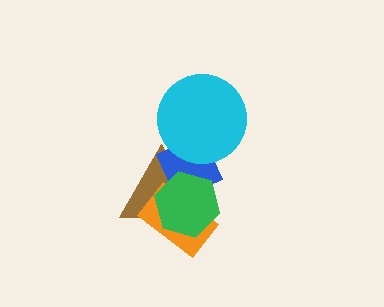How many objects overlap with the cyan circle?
1 object overlaps with the cyan circle.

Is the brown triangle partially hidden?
Yes, it is partially covered by another shape.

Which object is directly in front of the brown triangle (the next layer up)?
The orange rectangle is directly in front of the brown triangle.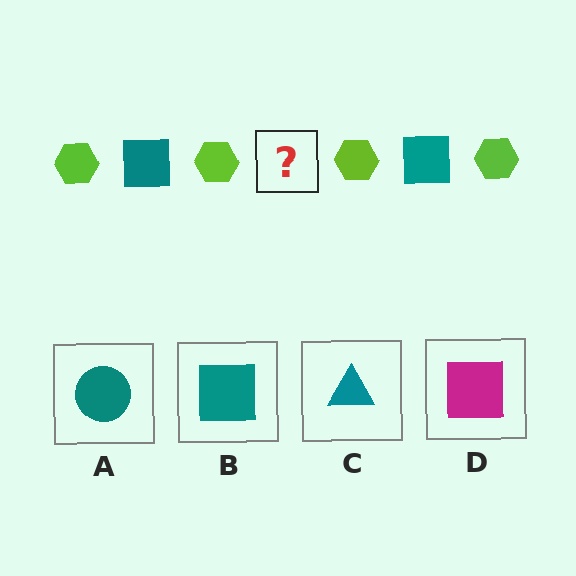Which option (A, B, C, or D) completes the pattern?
B.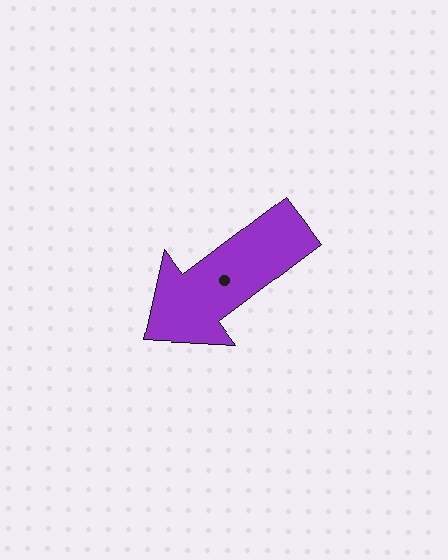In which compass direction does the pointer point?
Southwest.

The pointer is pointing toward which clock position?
Roughly 8 o'clock.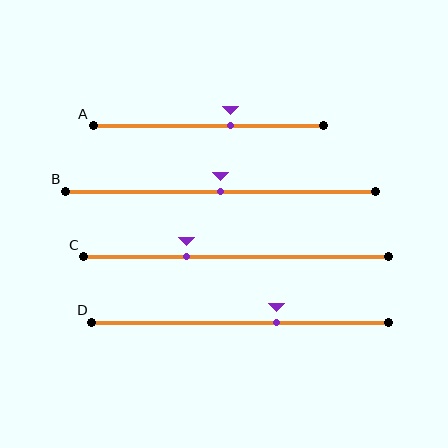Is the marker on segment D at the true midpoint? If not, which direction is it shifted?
No, the marker on segment D is shifted to the right by about 12% of the segment length.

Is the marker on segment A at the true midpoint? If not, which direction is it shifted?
No, the marker on segment A is shifted to the right by about 10% of the segment length.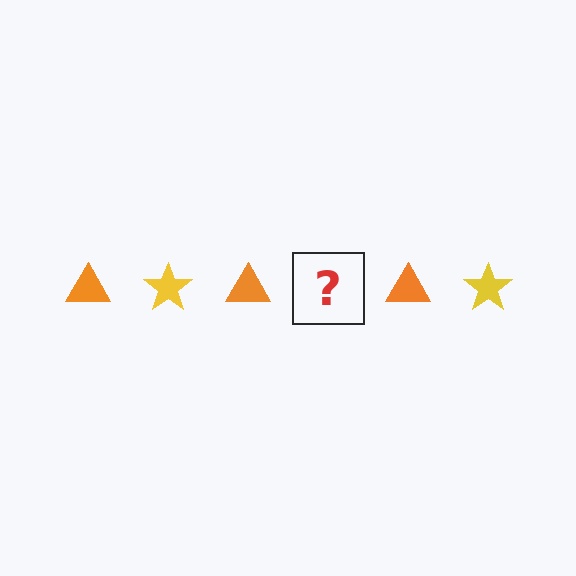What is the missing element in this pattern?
The missing element is a yellow star.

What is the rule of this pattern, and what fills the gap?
The rule is that the pattern alternates between orange triangle and yellow star. The gap should be filled with a yellow star.